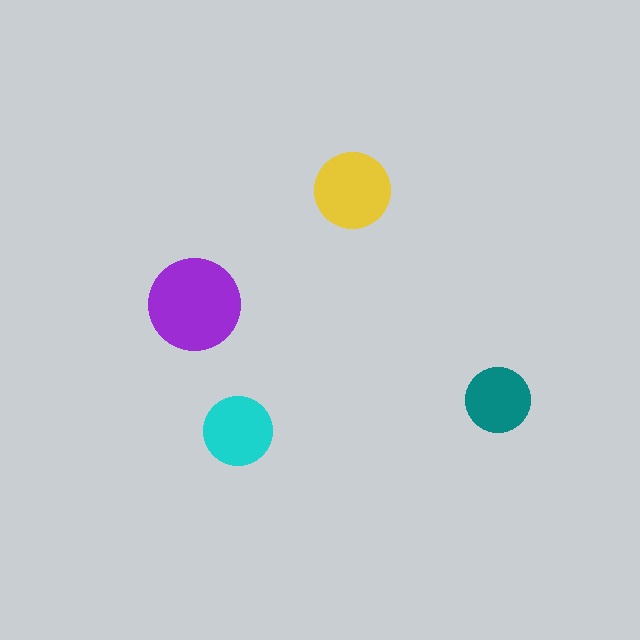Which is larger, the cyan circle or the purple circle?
The purple one.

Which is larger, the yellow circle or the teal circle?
The yellow one.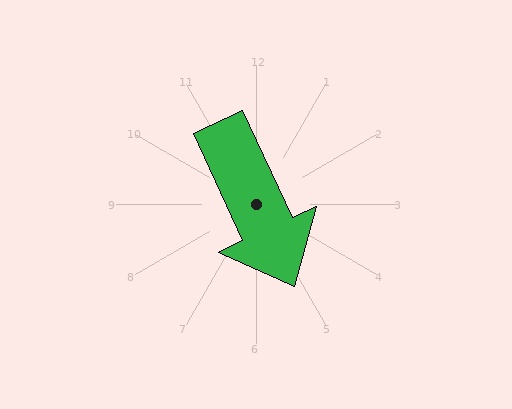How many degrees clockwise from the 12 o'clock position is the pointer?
Approximately 155 degrees.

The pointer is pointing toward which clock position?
Roughly 5 o'clock.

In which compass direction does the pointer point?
Southeast.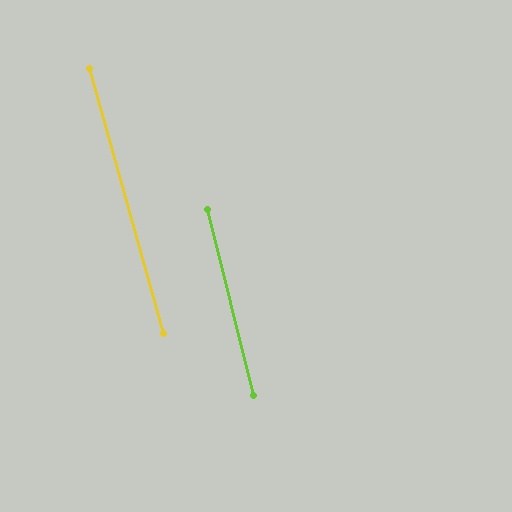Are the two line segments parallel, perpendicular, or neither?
Parallel — their directions differ by only 1.3°.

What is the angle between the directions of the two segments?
Approximately 1 degree.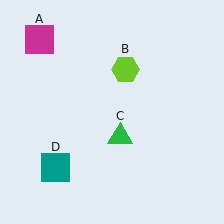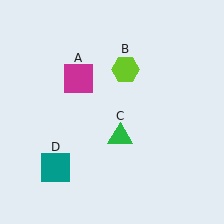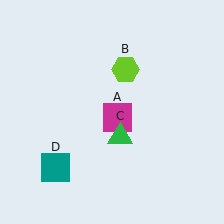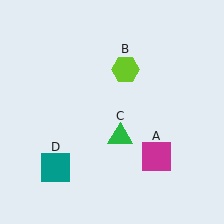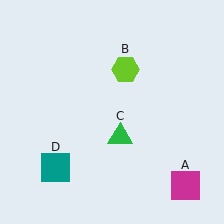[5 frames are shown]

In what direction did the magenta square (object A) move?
The magenta square (object A) moved down and to the right.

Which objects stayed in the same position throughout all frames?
Lime hexagon (object B) and green triangle (object C) and teal square (object D) remained stationary.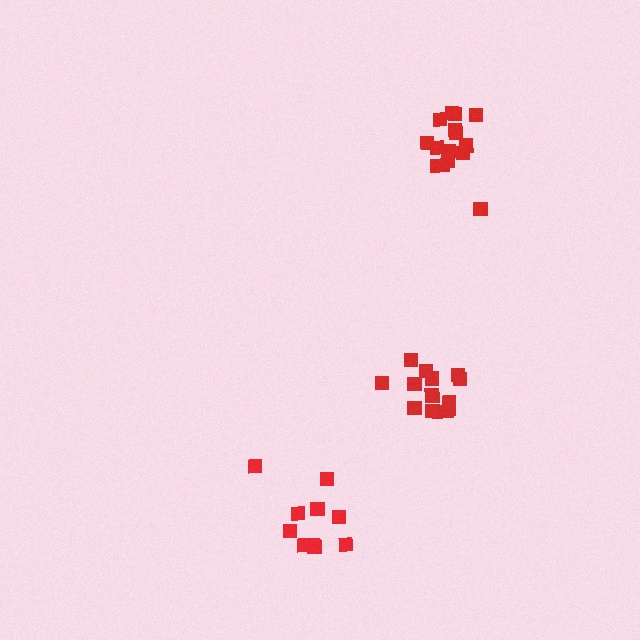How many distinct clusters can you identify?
There are 3 distinct clusters.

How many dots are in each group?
Group 1: 15 dots, Group 2: 14 dots, Group 3: 10 dots (39 total).